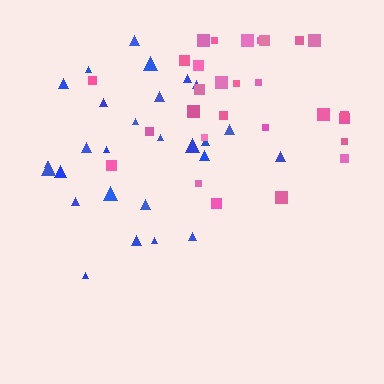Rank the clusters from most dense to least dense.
blue, pink.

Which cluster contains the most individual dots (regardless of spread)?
Pink (28).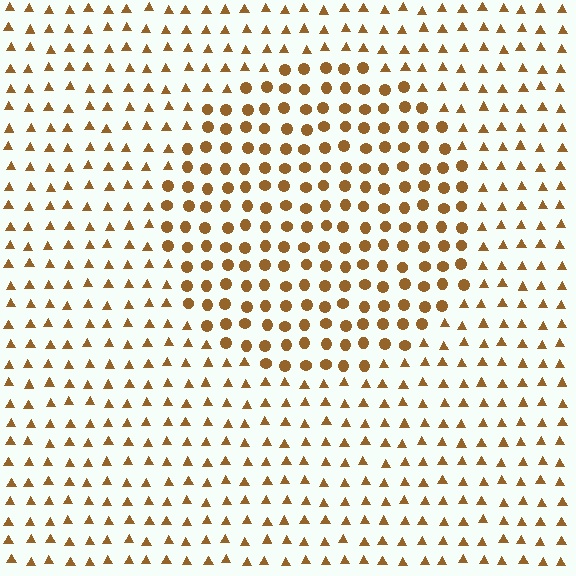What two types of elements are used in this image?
The image uses circles inside the circle region and triangles outside it.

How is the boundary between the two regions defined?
The boundary is defined by a change in element shape: circles inside vs. triangles outside. All elements share the same color and spacing.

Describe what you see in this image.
The image is filled with small brown elements arranged in a uniform grid. A circle-shaped region contains circles, while the surrounding area contains triangles. The boundary is defined purely by the change in element shape.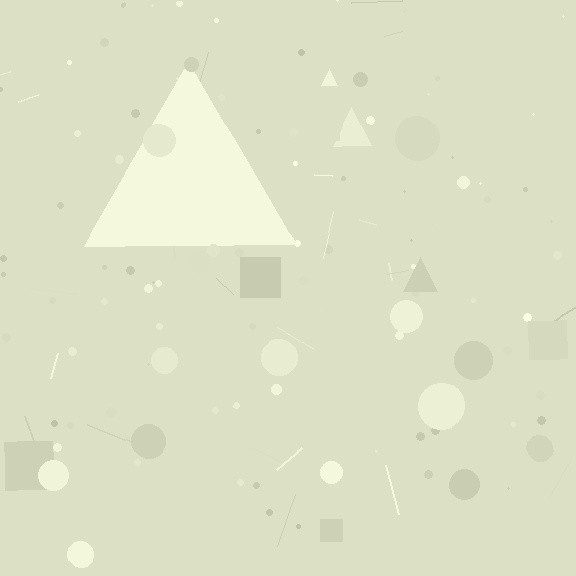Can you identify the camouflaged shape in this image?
The camouflaged shape is a triangle.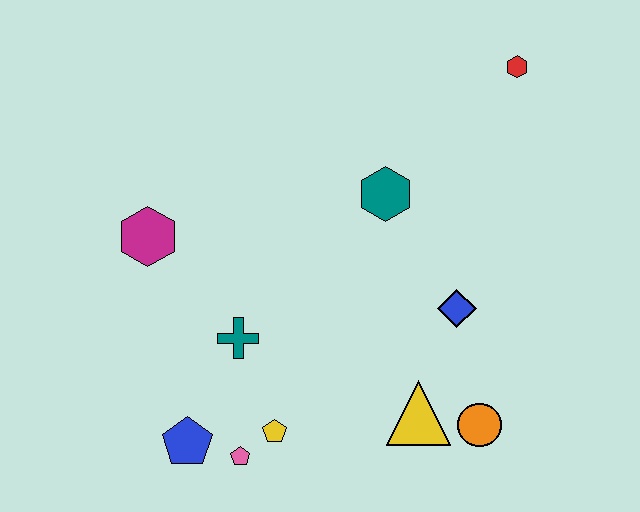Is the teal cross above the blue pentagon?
Yes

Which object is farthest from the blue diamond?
The magenta hexagon is farthest from the blue diamond.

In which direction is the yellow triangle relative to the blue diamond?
The yellow triangle is below the blue diamond.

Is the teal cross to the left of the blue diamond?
Yes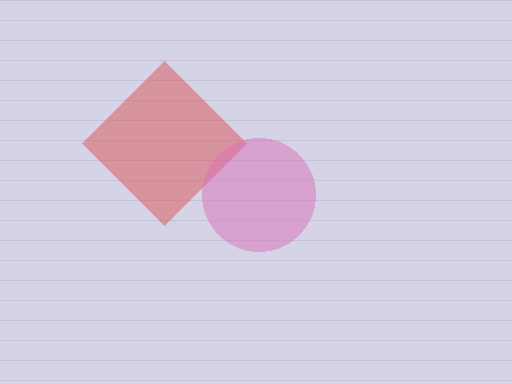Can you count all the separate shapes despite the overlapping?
Yes, there are 2 separate shapes.